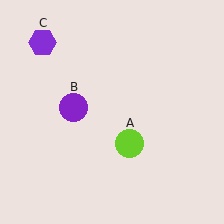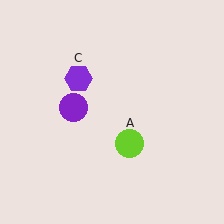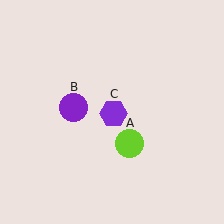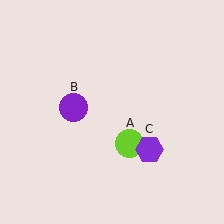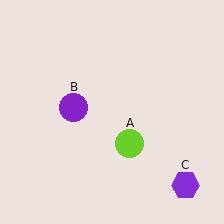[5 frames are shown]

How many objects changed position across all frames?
1 object changed position: purple hexagon (object C).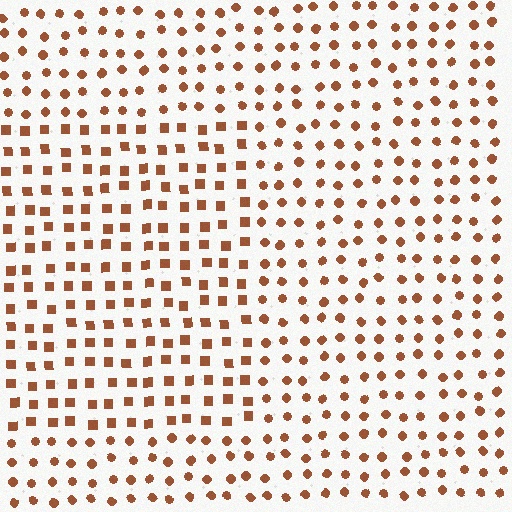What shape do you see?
I see a rectangle.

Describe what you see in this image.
The image is filled with small brown elements arranged in a uniform grid. A rectangle-shaped region contains squares, while the surrounding area contains circles. The boundary is defined purely by the change in element shape.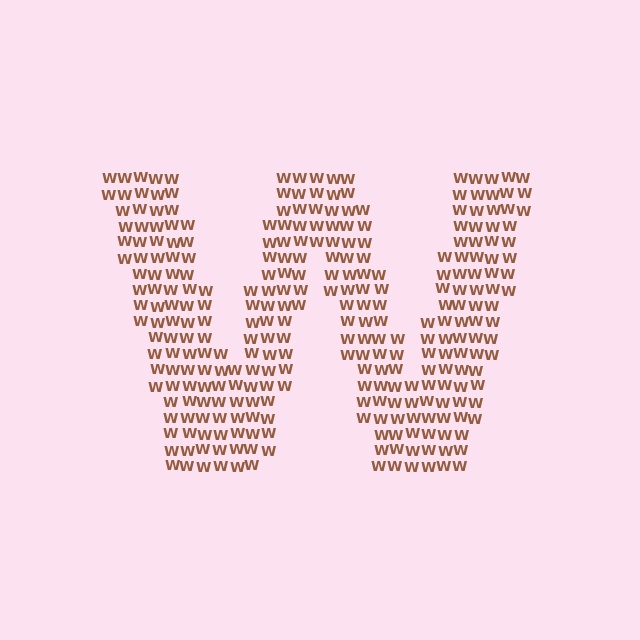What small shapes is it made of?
It is made of small letter W's.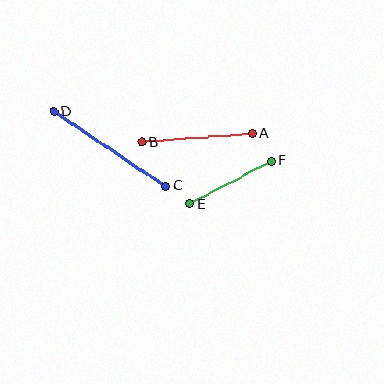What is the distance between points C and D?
The distance is approximately 134 pixels.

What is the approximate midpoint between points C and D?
The midpoint is at approximately (110, 149) pixels.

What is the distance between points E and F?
The distance is approximately 92 pixels.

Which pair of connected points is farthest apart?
Points C and D are farthest apart.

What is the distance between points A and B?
The distance is approximately 111 pixels.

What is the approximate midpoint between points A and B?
The midpoint is at approximately (197, 138) pixels.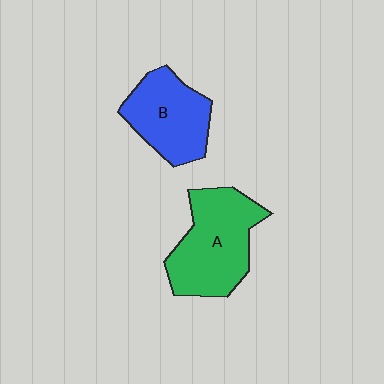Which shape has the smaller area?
Shape B (blue).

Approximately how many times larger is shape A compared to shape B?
Approximately 1.3 times.